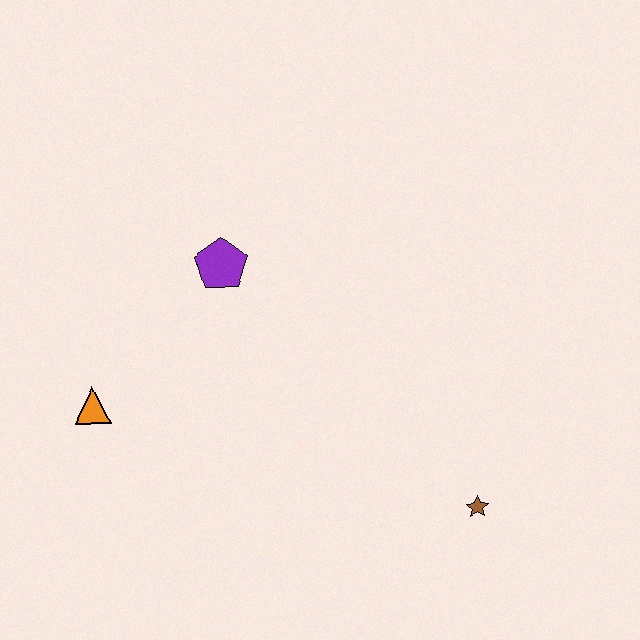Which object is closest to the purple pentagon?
The orange triangle is closest to the purple pentagon.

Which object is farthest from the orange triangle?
The brown star is farthest from the orange triangle.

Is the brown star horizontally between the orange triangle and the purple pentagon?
No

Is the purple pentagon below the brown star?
No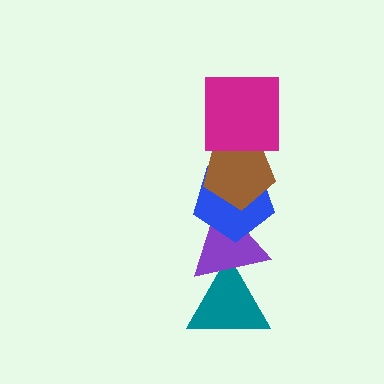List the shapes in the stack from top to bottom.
From top to bottom: the magenta square, the brown pentagon, the blue pentagon, the purple triangle, the teal triangle.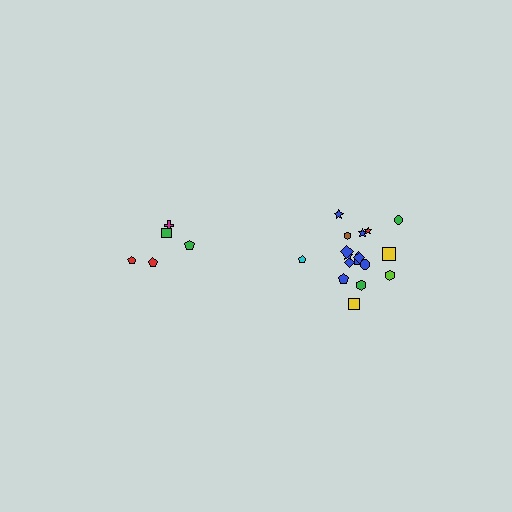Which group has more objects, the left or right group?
The right group.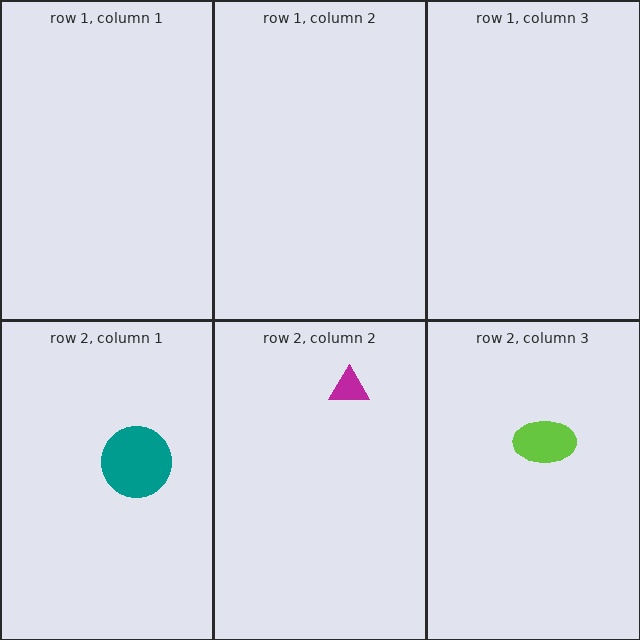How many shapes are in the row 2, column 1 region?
1.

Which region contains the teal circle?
The row 2, column 1 region.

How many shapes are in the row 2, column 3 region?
1.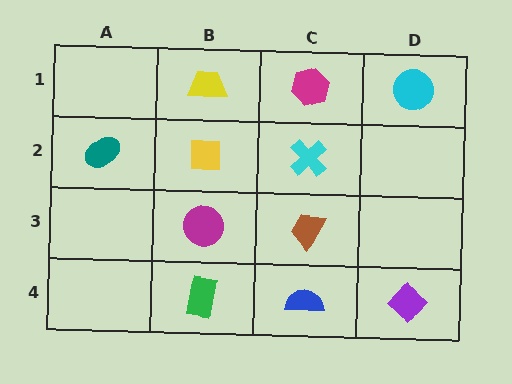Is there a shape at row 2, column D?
No, that cell is empty.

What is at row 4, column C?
A blue semicircle.